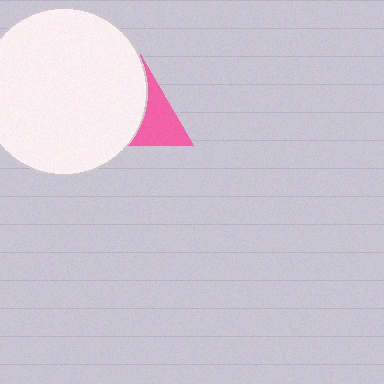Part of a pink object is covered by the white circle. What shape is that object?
It is a triangle.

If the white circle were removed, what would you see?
You would see the complete pink triangle.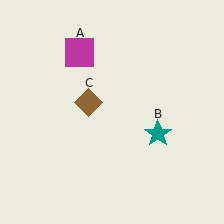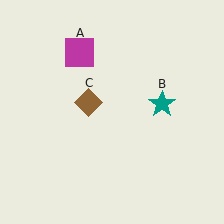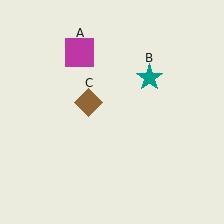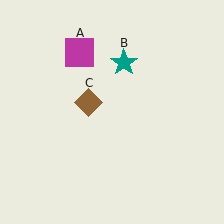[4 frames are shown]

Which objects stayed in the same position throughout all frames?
Magenta square (object A) and brown diamond (object C) remained stationary.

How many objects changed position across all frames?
1 object changed position: teal star (object B).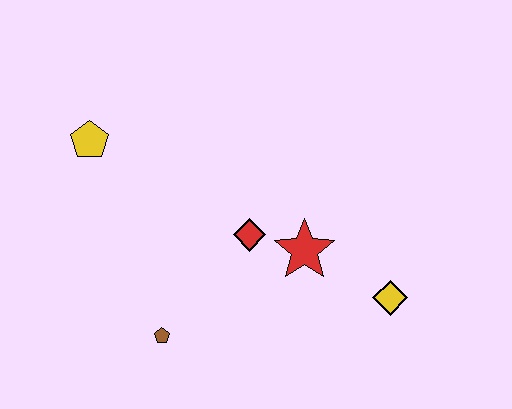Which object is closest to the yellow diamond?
The red star is closest to the yellow diamond.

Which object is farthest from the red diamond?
The yellow pentagon is farthest from the red diamond.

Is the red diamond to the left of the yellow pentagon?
No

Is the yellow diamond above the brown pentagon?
Yes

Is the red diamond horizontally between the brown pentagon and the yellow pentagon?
No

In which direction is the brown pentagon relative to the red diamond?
The brown pentagon is below the red diamond.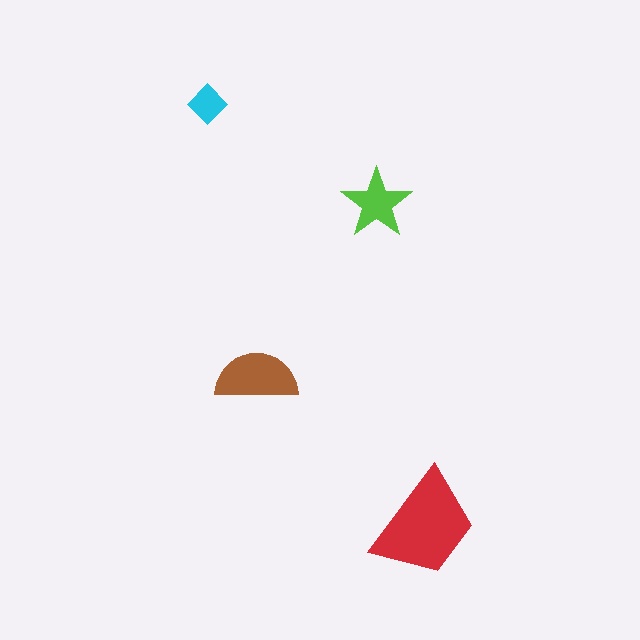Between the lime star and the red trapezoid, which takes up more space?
The red trapezoid.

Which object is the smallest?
The cyan diamond.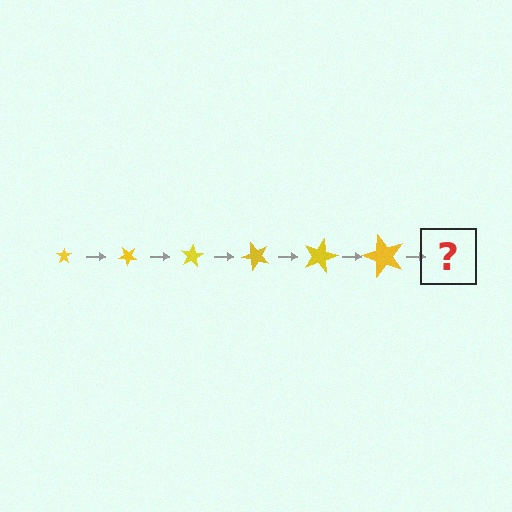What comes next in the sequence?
The next element should be a star, larger than the previous one and rotated 240 degrees from the start.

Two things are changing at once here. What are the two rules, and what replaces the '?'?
The two rules are that the star grows larger each step and it rotates 40 degrees each step. The '?' should be a star, larger than the previous one and rotated 240 degrees from the start.